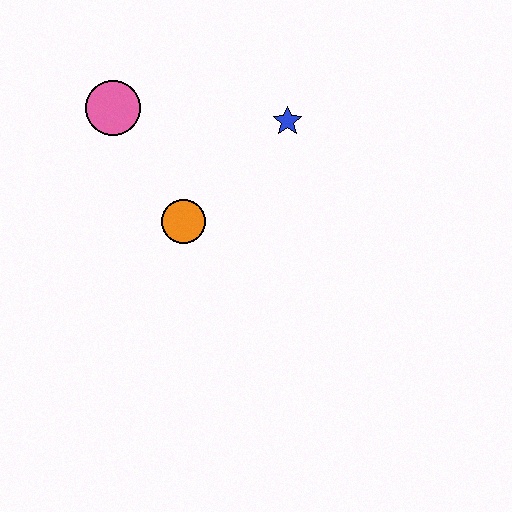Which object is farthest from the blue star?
The pink circle is farthest from the blue star.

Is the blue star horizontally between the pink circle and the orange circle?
No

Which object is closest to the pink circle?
The orange circle is closest to the pink circle.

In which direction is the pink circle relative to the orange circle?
The pink circle is above the orange circle.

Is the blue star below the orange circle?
No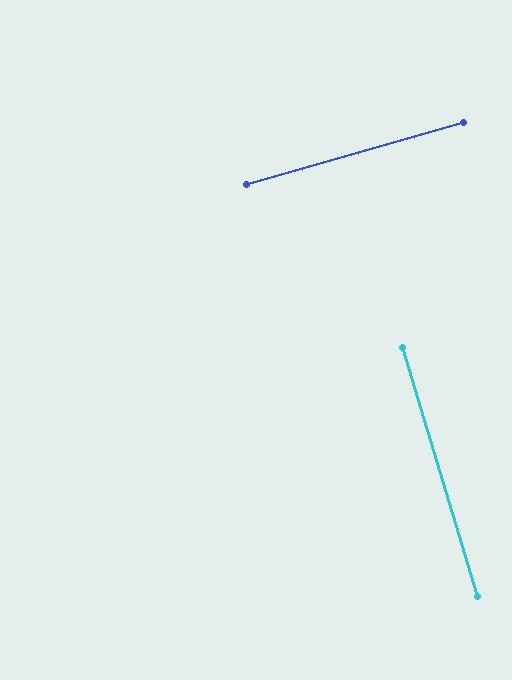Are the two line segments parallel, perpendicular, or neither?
Perpendicular — they meet at approximately 89°.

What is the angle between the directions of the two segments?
Approximately 89 degrees.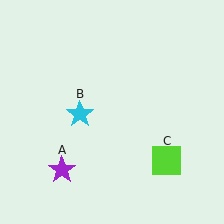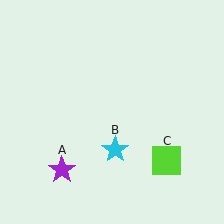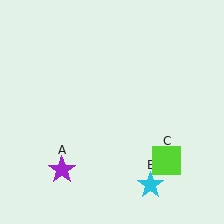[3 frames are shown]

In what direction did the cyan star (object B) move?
The cyan star (object B) moved down and to the right.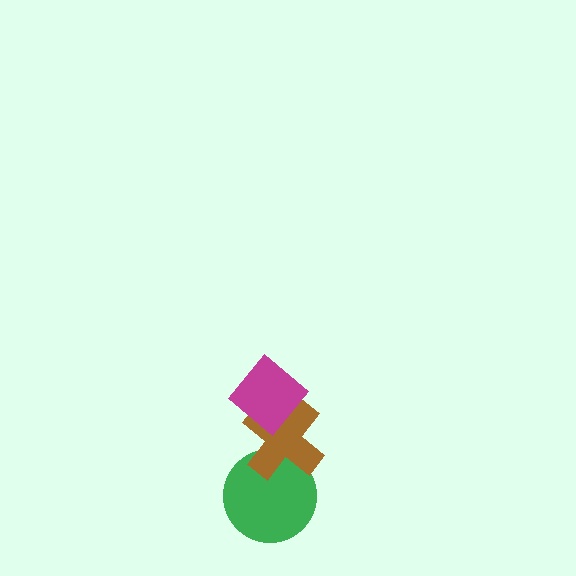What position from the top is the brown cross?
The brown cross is 2nd from the top.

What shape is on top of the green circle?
The brown cross is on top of the green circle.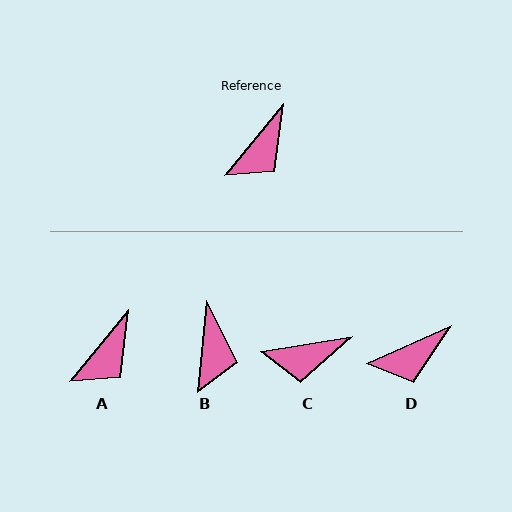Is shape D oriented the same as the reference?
No, it is off by about 26 degrees.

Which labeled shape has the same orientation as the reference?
A.